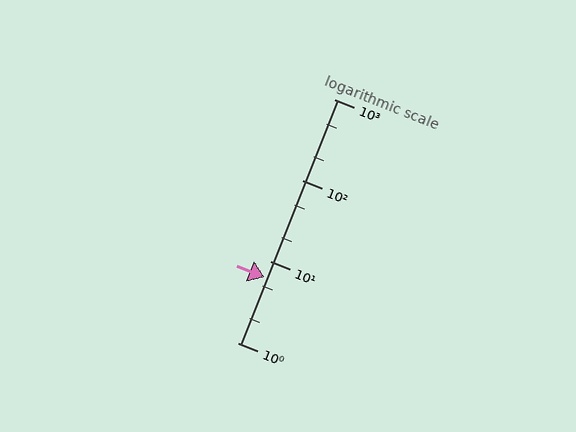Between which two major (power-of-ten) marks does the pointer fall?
The pointer is between 1 and 10.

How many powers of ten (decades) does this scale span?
The scale spans 3 decades, from 1 to 1000.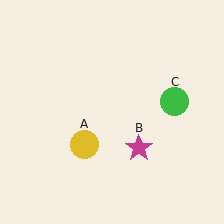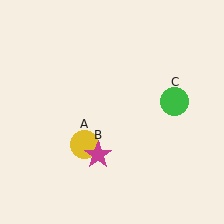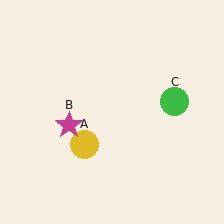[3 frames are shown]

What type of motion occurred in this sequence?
The magenta star (object B) rotated clockwise around the center of the scene.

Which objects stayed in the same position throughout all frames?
Yellow circle (object A) and green circle (object C) remained stationary.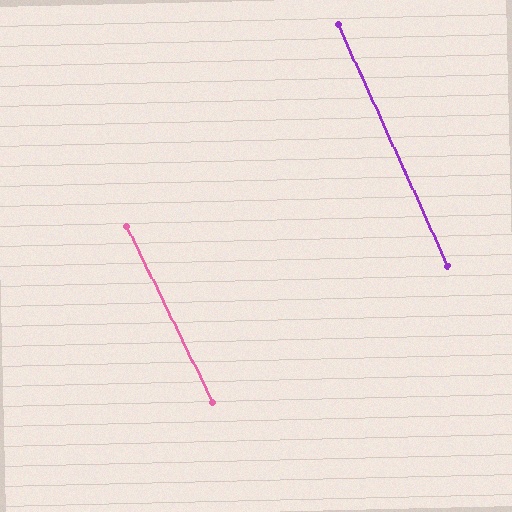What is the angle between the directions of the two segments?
Approximately 2 degrees.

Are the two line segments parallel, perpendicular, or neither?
Parallel — their directions differ by only 1.6°.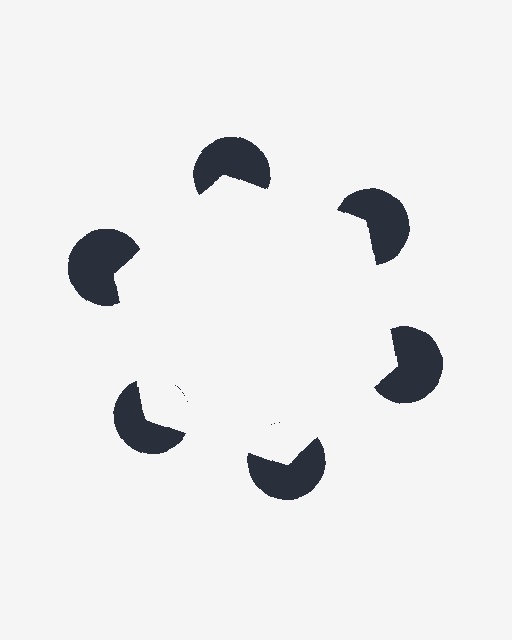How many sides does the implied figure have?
6 sides.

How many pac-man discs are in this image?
There are 6 — one at each vertex of the illusory hexagon.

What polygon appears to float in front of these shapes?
An illusory hexagon — its edges are inferred from the aligned wedge cuts in the pac-man discs, not physically drawn.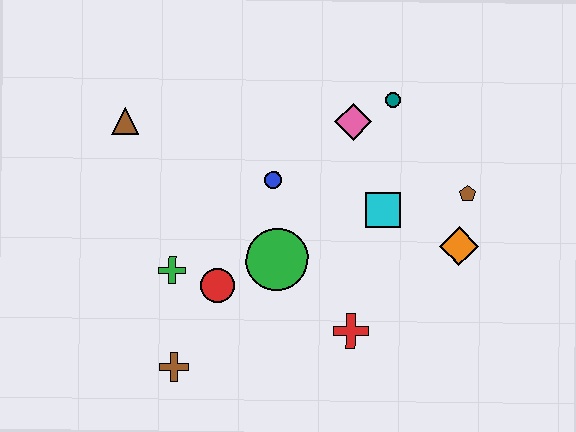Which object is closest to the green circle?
The red circle is closest to the green circle.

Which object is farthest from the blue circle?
The brown cross is farthest from the blue circle.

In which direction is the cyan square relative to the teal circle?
The cyan square is below the teal circle.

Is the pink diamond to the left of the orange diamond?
Yes